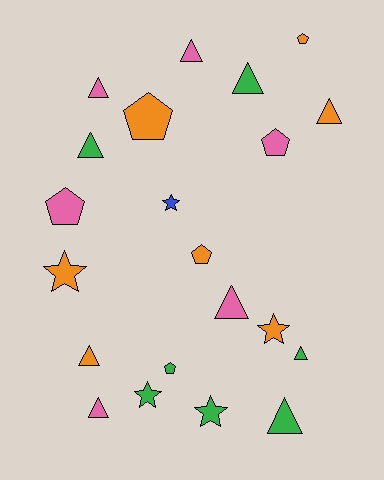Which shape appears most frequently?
Triangle, with 10 objects.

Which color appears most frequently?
Green, with 7 objects.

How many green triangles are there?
There are 4 green triangles.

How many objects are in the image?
There are 21 objects.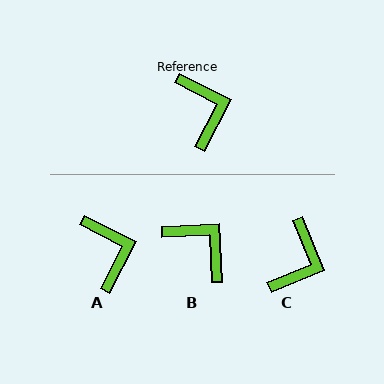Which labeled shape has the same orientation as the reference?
A.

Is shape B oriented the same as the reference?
No, it is off by about 30 degrees.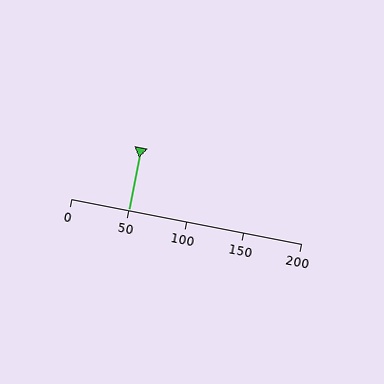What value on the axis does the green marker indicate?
The marker indicates approximately 50.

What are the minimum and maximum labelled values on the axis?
The axis runs from 0 to 200.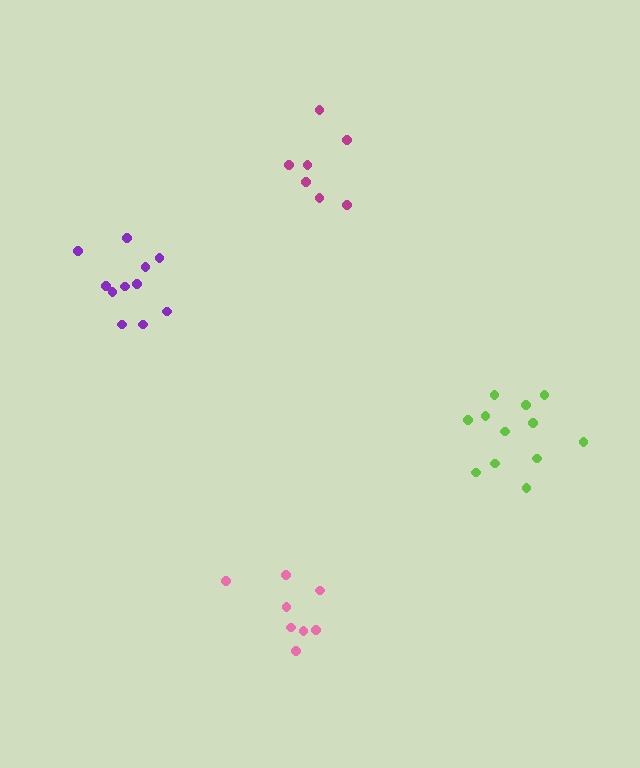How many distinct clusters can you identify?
There are 4 distinct clusters.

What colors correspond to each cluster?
The clusters are colored: pink, lime, purple, magenta.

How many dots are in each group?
Group 1: 8 dots, Group 2: 12 dots, Group 3: 11 dots, Group 4: 7 dots (38 total).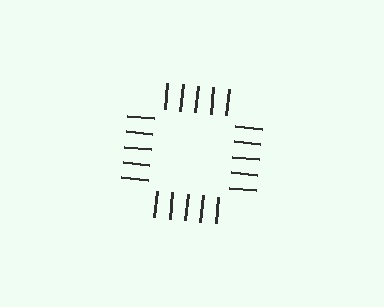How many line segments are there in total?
20 — 5 along each of the 4 edges.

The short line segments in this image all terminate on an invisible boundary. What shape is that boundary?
An illusory square — the line segments terminate on its edges but no continuous stroke is drawn.